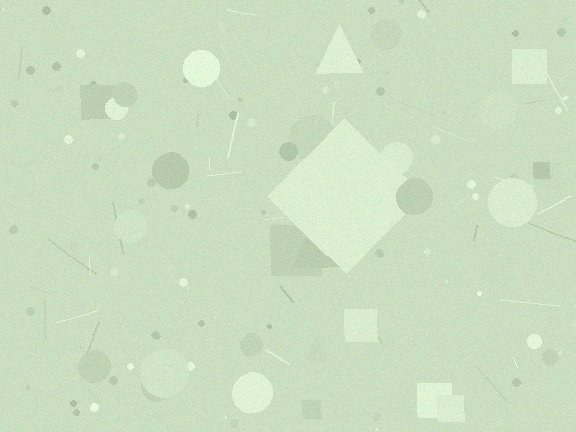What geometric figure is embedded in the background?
A diamond is embedded in the background.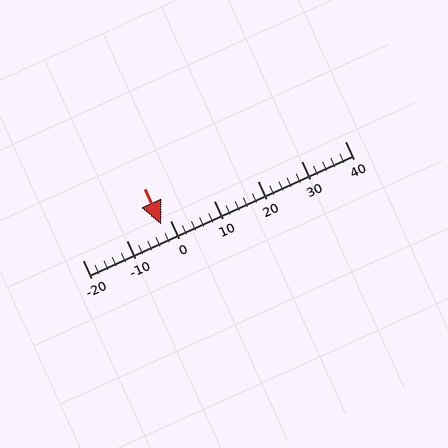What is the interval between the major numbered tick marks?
The major tick marks are spaced 10 units apart.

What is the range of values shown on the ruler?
The ruler shows values from -20 to 40.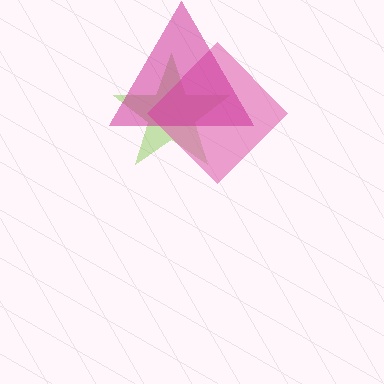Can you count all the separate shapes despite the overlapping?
Yes, there are 3 separate shapes.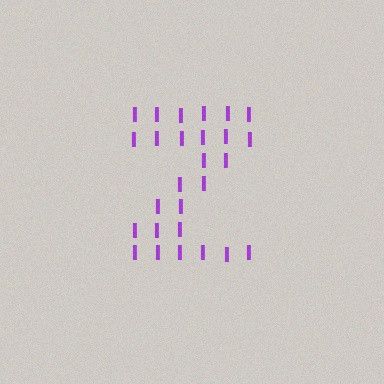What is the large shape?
The large shape is the letter Z.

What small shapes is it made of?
It is made of small letter I's.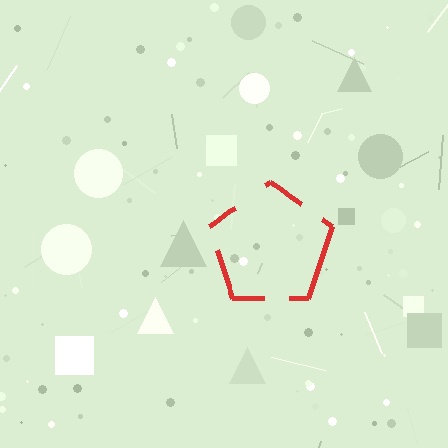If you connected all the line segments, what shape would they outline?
They would outline a pentagon.